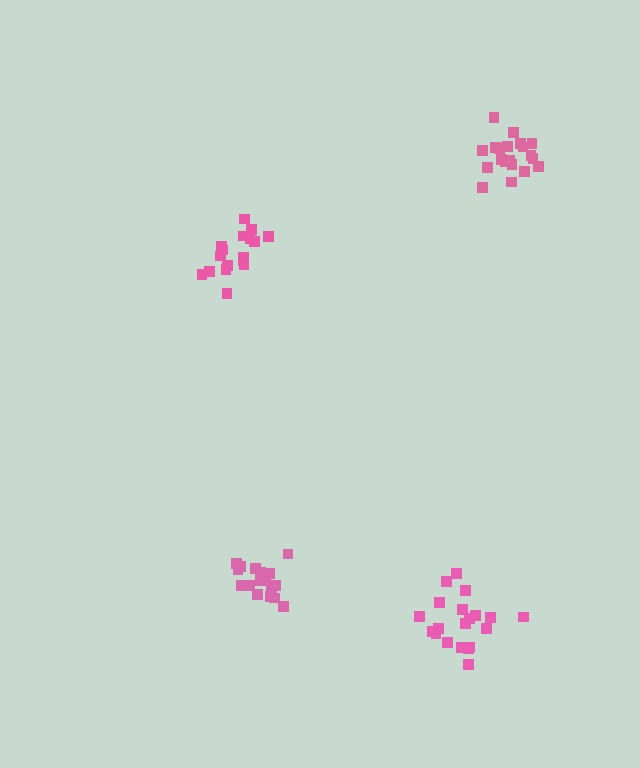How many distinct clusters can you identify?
There are 4 distinct clusters.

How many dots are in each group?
Group 1: 17 dots, Group 2: 20 dots, Group 3: 17 dots, Group 4: 20 dots (74 total).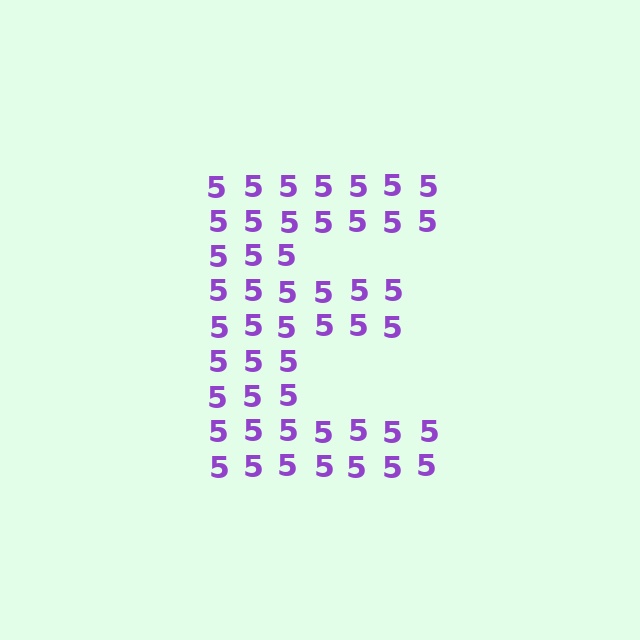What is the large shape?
The large shape is the letter E.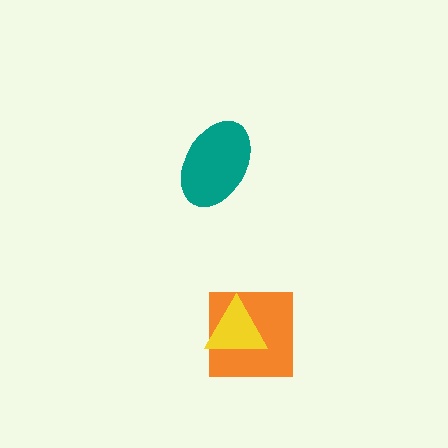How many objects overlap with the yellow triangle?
1 object overlaps with the yellow triangle.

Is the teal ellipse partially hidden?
No, no other shape covers it.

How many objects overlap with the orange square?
1 object overlaps with the orange square.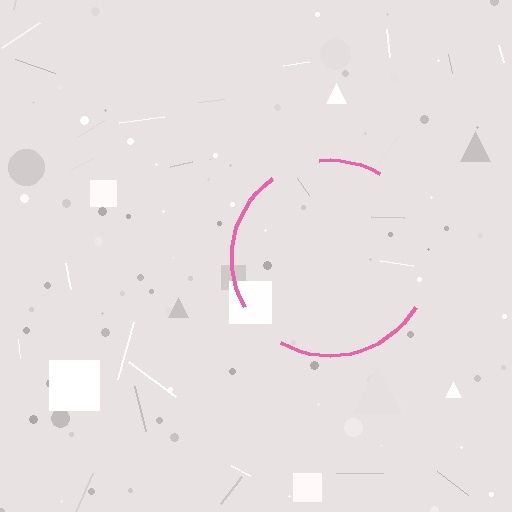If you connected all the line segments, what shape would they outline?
They would outline a circle.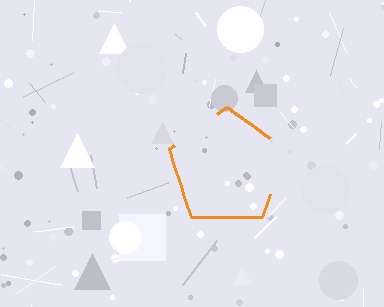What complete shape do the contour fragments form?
The contour fragments form a pentagon.